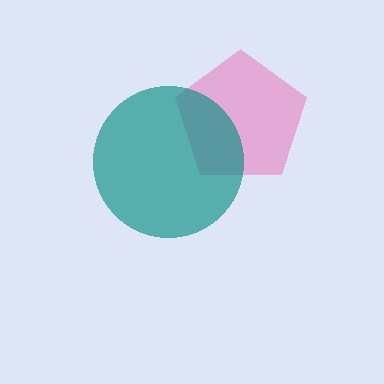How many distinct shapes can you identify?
There are 2 distinct shapes: a pink pentagon, a teal circle.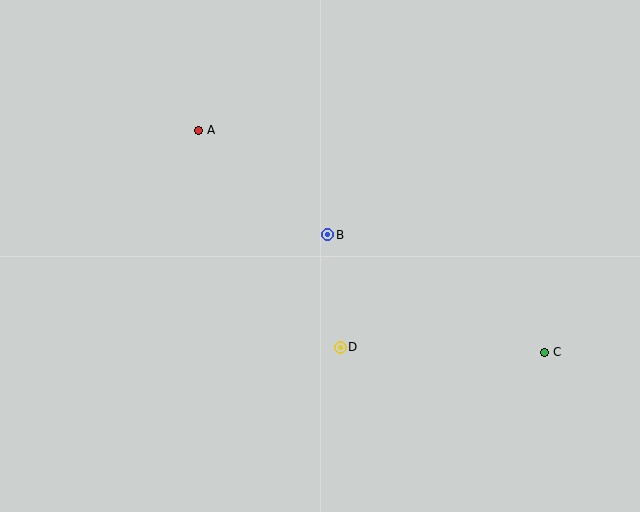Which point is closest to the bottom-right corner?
Point C is closest to the bottom-right corner.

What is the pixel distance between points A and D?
The distance between A and D is 259 pixels.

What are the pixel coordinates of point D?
Point D is at (340, 347).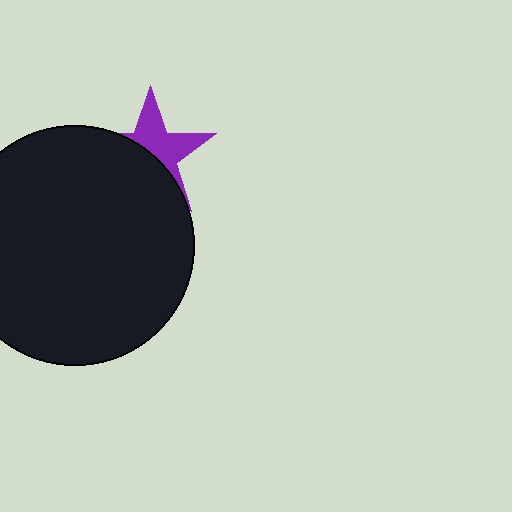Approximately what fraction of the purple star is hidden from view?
Roughly 54% of the purple star is hidden behind the black circle.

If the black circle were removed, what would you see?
You would see the complete purple star.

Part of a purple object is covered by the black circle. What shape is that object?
It is a star.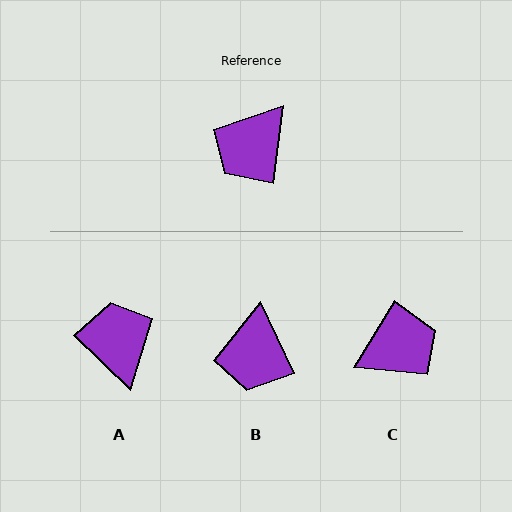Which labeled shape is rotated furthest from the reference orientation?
C, about 155 degrees away.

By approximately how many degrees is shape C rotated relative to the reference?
Approximately 155 degrees counter-clockwise.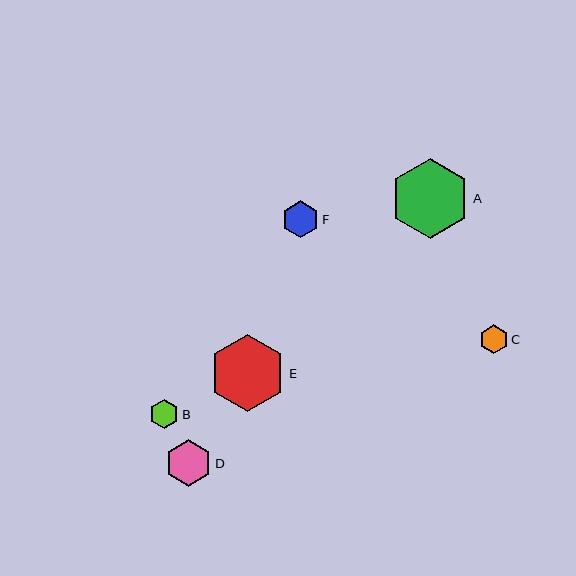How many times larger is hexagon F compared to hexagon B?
Hexagon F is approximately 1.3 times the size of hexagon B.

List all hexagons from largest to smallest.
From largest to smallest: A, E, D, F, B, C.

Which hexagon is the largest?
Hexagon A is the largest with a size of approximately 80 pixels.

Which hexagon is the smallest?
Hexagon C is the smallest with a size of approximately 29 pixels.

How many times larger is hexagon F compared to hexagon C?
Hexagon F is approximately 1.3 times the size of hexagon C.